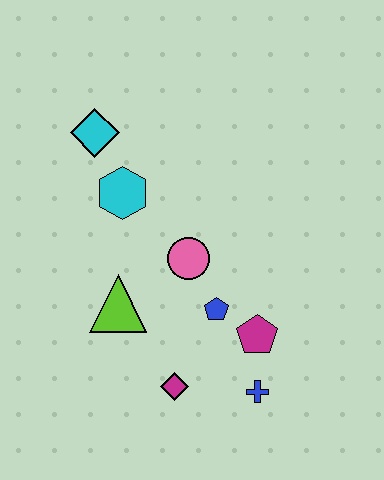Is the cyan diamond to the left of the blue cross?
Yes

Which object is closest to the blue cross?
The magenta pentagon is closest to the blue cross.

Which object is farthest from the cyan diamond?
The blue cross is farthest from the cyan diamond.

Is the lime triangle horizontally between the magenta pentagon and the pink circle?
No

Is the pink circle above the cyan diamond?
No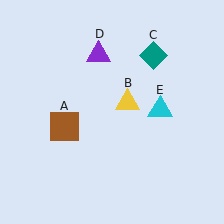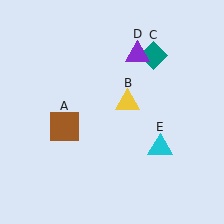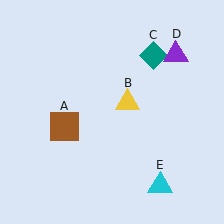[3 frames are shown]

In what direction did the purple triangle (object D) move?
The purple triangle (object D) moved right.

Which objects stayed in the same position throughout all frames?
Brown square (object A) and yellow triangle (object B) and teal diamond (object C) remained stationary.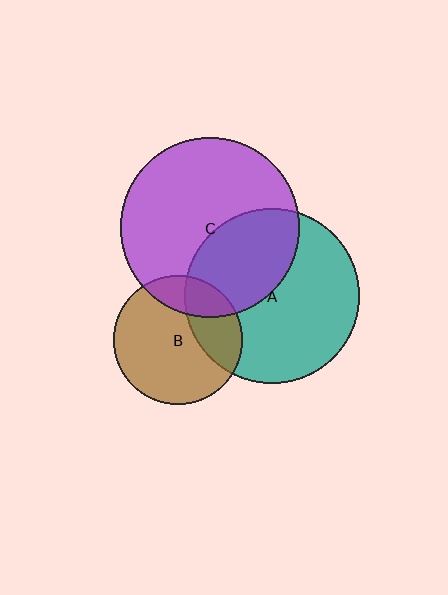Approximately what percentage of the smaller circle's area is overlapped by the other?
Approximately 20%.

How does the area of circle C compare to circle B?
Approximately 1.9 times.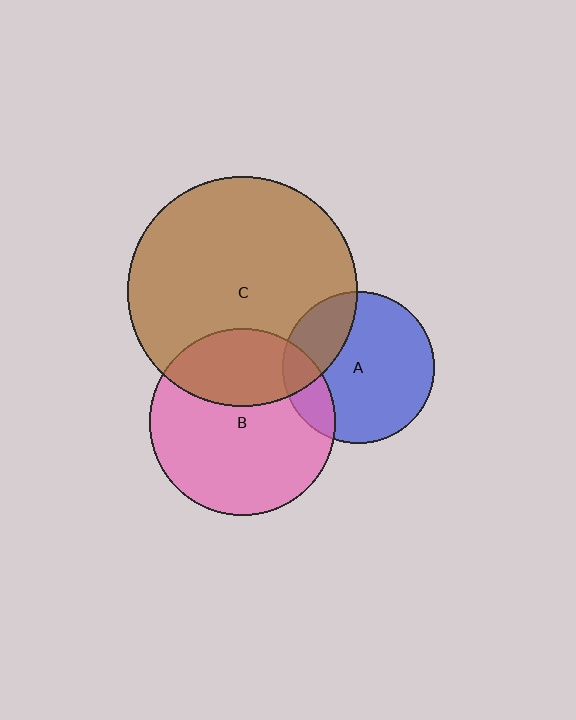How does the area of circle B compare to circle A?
Approximately 1.5 times.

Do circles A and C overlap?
Yes.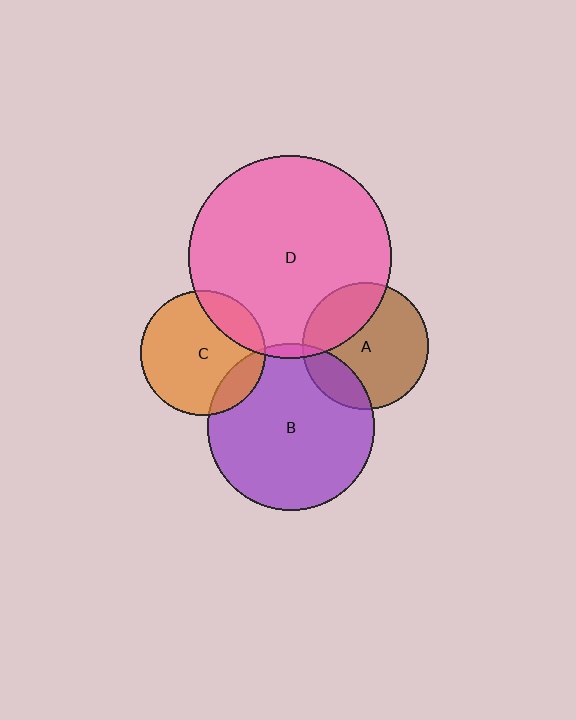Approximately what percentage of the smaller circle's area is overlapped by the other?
Approximately 20%.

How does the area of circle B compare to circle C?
Approximately 1.8 times.